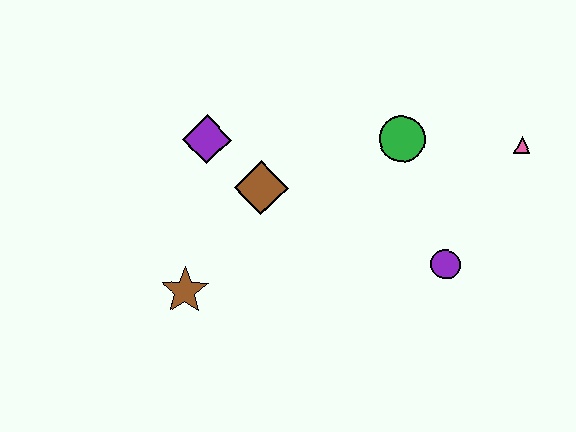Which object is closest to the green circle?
The pink triangle is closest to the green circle.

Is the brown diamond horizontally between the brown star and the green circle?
Yes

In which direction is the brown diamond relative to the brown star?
The brown diamond is above the brown star.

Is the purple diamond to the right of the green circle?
No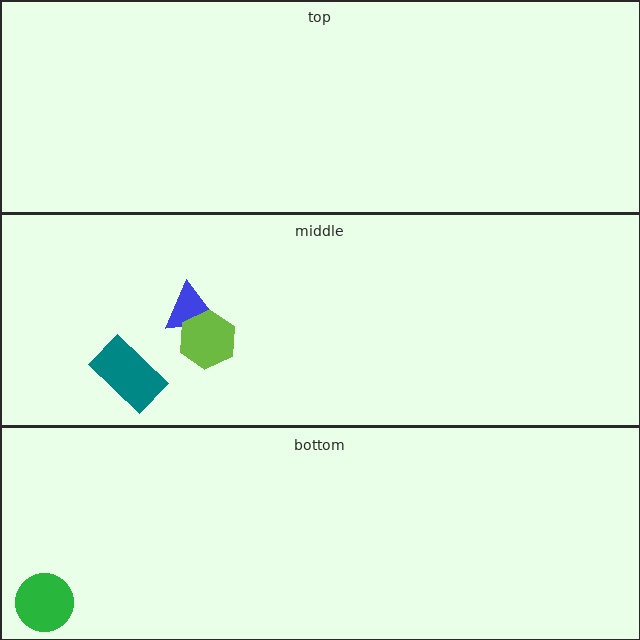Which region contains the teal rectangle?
The middle region.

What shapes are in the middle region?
The blue triangle, the lime hexagon, the teal rectangle.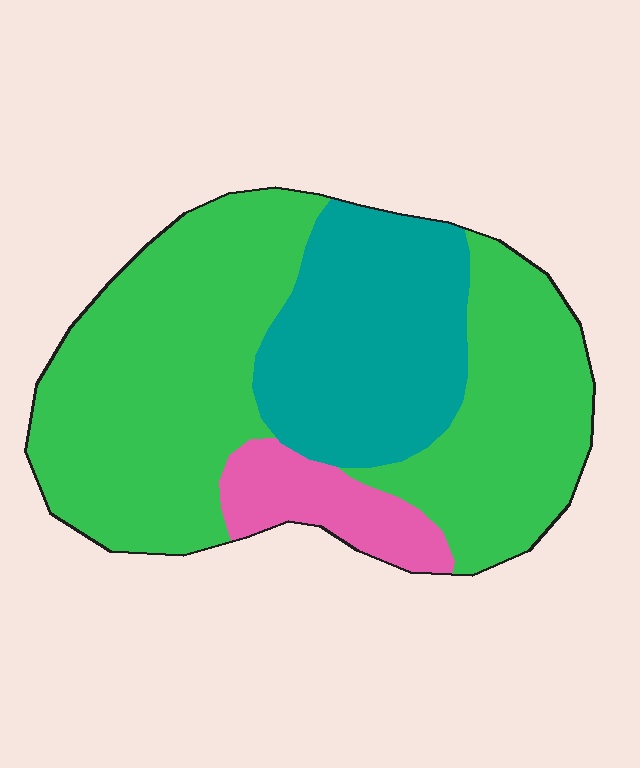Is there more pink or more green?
Green.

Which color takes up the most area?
Green, at roughly 65%.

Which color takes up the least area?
Pink, at roughly 10%.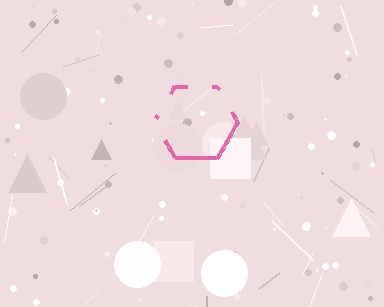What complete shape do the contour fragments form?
The contour fragments form a hexagon.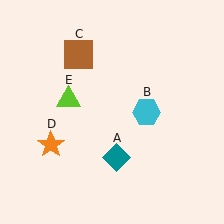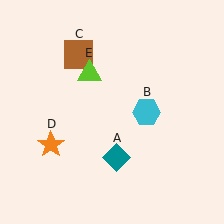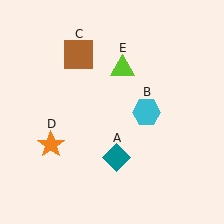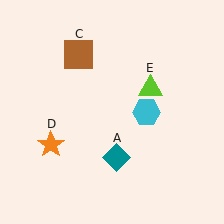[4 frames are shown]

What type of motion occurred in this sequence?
The lime triangle (object E) rotated clockwise around the center of the scene.